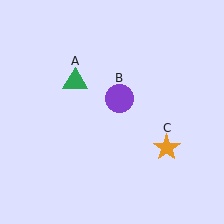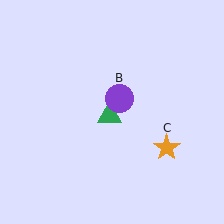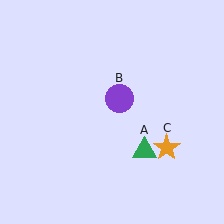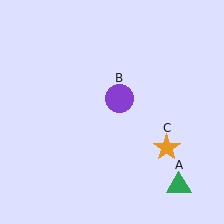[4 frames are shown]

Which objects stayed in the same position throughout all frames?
Purple circle (object B) and orange star (object C) remained stationary.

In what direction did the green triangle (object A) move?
The green triangle (object A) moved down and to the right.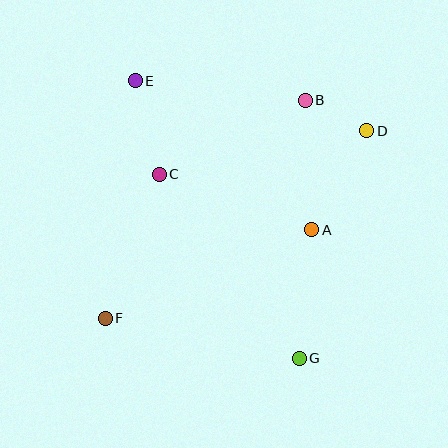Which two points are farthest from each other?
Points E and G are farthest from each other.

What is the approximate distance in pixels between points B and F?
The distance between B and F is approximately 296 pixels.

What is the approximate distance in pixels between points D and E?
The distance between D and E is approximately 237 pixels.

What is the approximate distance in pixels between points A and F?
The distance between A and F is approximately 225 pixels.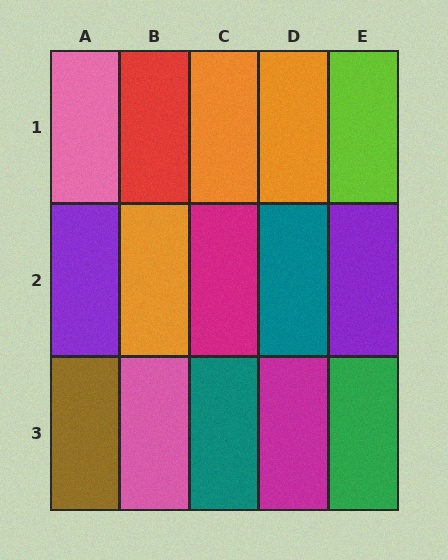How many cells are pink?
2 cells are pink.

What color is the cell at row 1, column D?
Orange.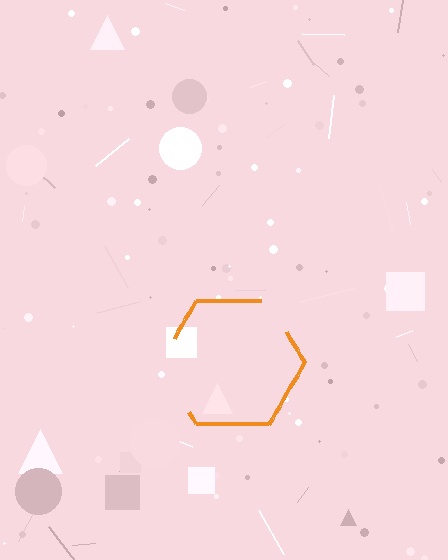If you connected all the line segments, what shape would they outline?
They would outline a hexagon.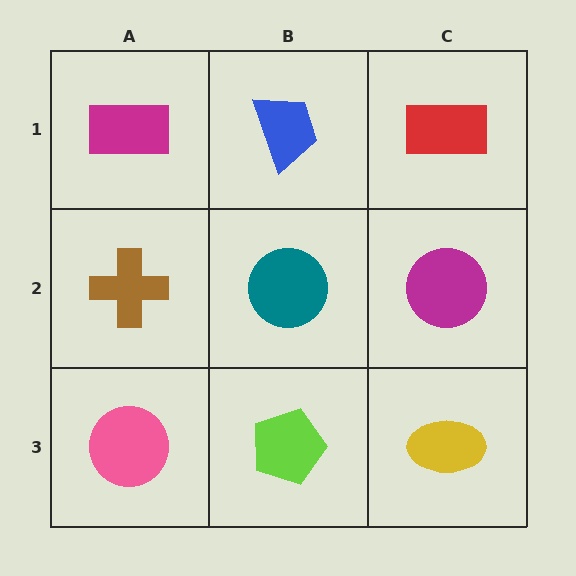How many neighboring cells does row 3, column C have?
2.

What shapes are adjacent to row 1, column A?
A brown cross (row 2, column A), a blue trapezoid (row 1, column B).